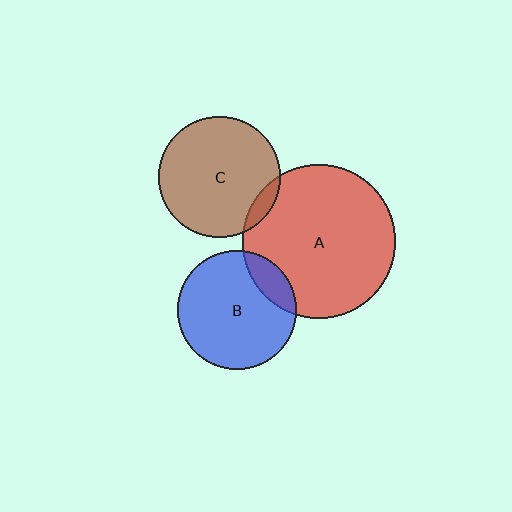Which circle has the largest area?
Circle A (red).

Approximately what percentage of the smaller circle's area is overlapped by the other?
Approximately 10%.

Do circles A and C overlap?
Yes.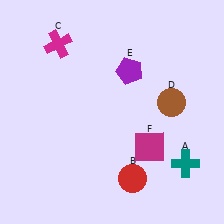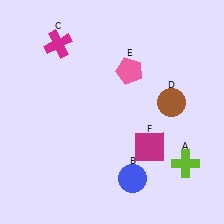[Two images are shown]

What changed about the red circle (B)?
In Image 1, B is red. In Image 2, it changed to blue.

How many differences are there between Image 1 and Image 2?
There are 3 differences between the two images.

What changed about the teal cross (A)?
In Image 1, A is teal. In Image 2, it changed to lime.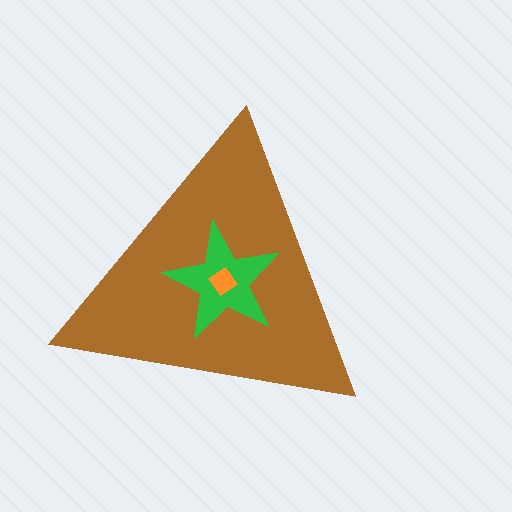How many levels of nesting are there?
3.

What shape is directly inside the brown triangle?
The green star.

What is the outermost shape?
The brown triangle.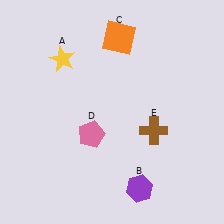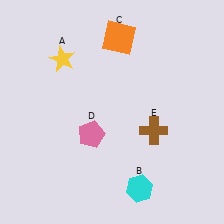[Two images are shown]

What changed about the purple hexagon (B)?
In Image 1, B is purple. In Image 2, it changed to cyan.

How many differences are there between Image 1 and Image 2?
There is 1 difference between the two images.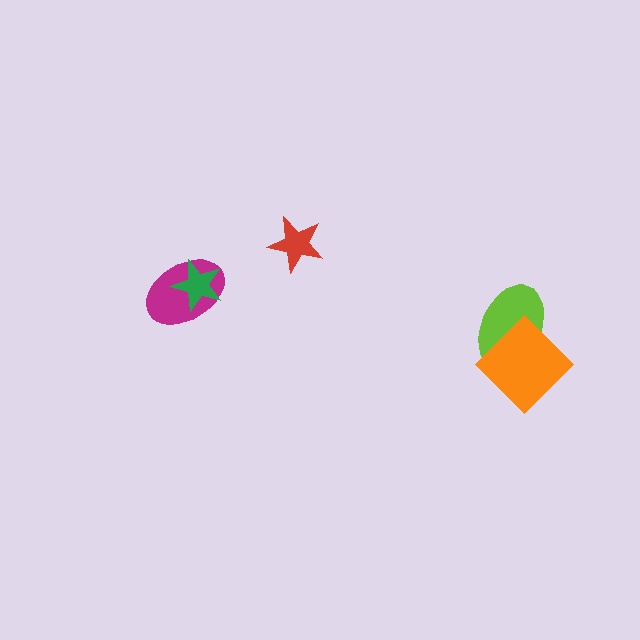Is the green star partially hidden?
No, no other shape covers it.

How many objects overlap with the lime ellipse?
1 object overlaps with the lime ellipse.